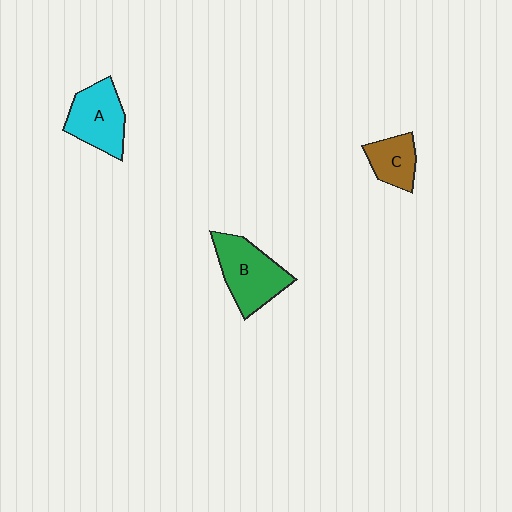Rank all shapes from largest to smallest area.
From largest to smallest: B (green), A (cyan), C (brown).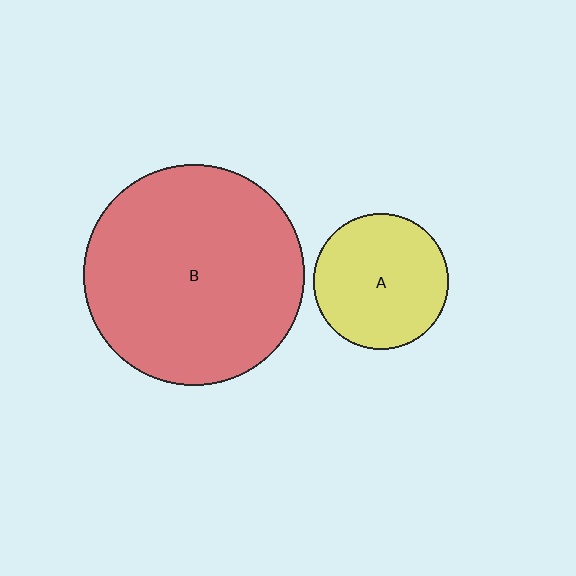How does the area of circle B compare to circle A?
Approximately 2.7 times.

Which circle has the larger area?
Circle B (red).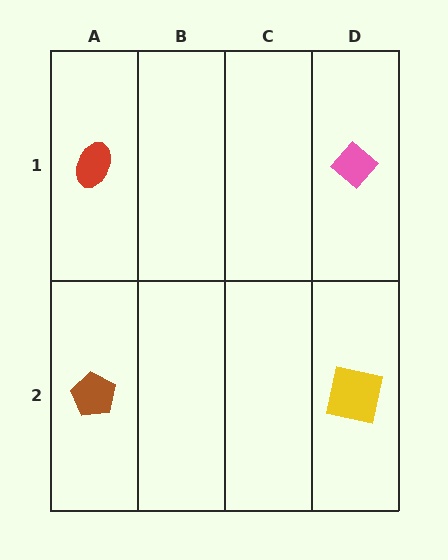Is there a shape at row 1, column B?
No, that cell is empty.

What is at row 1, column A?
A red ellipse.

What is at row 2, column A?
A brown pentagon.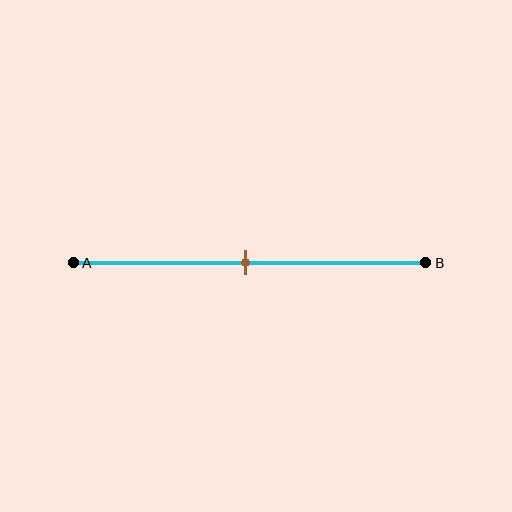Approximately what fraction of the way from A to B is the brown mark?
The brown mark is approximately 50% of the way from A to B.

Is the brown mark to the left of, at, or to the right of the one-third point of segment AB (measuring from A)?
The brown mark is to the right of the one-third point of segment AB.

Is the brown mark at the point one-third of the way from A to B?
No, the mark is at about 50% from A, not at the 33% one-third point.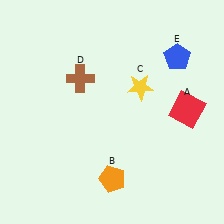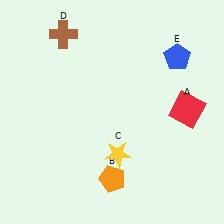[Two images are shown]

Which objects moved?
The objects that moved are: the yellow star (C), the brown cross (D).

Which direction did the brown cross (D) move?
The brown cross (D) moved up.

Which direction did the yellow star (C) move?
The yellow star (C) moved down.